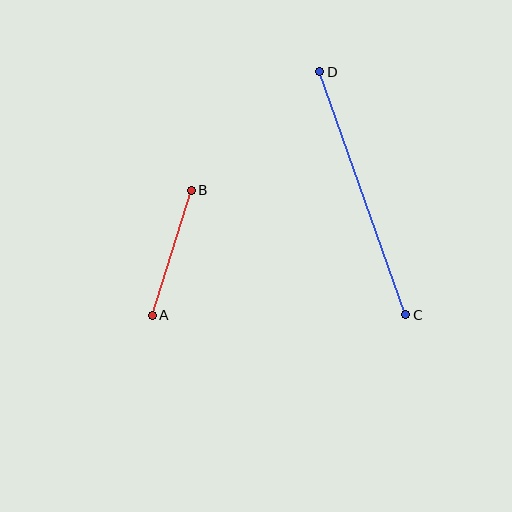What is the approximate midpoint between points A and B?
The midpoint is at approximately (172, 253) pixels.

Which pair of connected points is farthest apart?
Points C and D are farthest apart.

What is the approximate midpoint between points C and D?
The midpoint is at approximately (363, 193) pixels.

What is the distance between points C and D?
The distance is approximately 257 pixels.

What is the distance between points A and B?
The distance is approximately 131 pixels.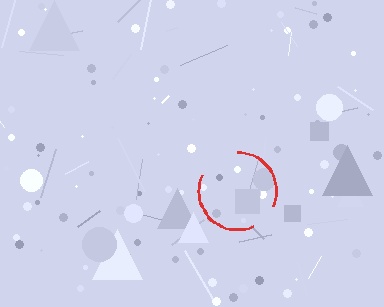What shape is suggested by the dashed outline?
The dashed outline suggests a circle.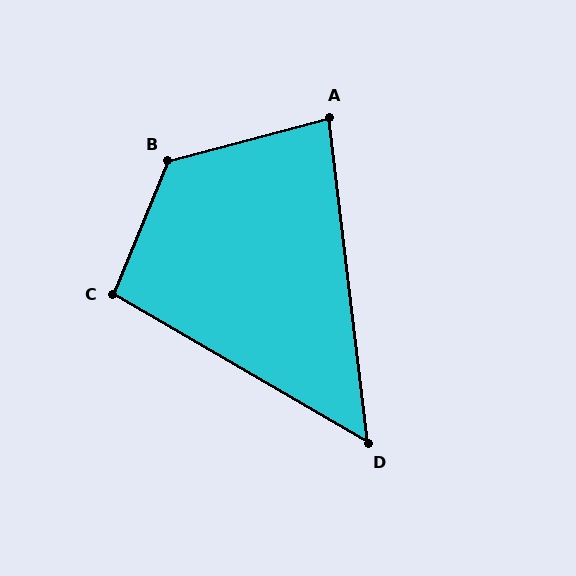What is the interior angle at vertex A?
Approximately 82 degrees (acute).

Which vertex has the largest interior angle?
B, at approximately 127 degrees.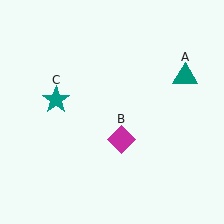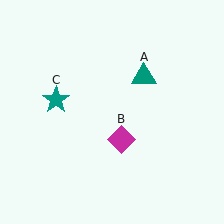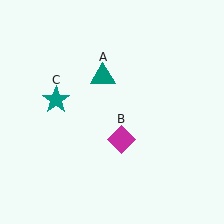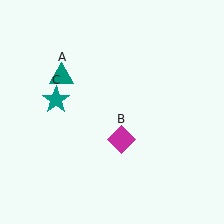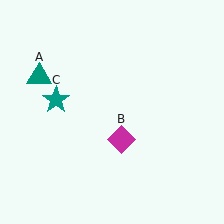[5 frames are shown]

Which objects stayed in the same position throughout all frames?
Magenta diamond (object B) and teal star (object C) remained stationary.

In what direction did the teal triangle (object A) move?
The teal triangle (object A) moved left.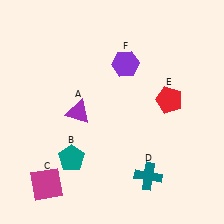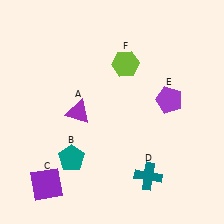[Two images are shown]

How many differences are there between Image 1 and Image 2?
There are 3 differences between the two images.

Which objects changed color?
C changed from magenta to purple. E changed from red to purple. F changed from purple to lime.